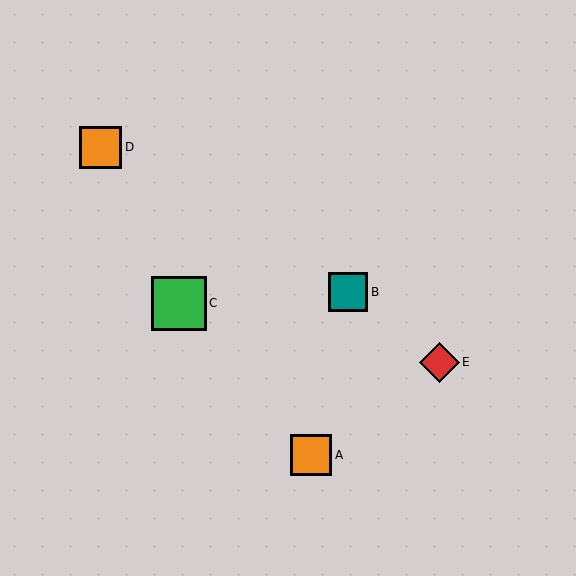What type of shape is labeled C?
Shape C is a green square.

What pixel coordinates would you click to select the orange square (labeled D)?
Click at (101, 147) to select the orange square D.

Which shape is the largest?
The green square (labeled C) is the largest.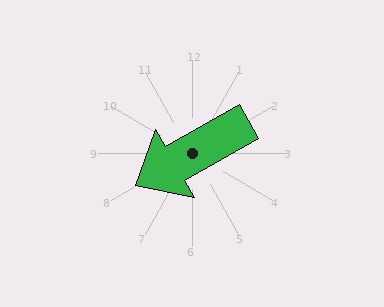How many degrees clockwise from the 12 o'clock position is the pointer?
Approximately 240 degrees.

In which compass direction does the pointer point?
Southwest.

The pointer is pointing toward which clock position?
Roughly 8 o'clock.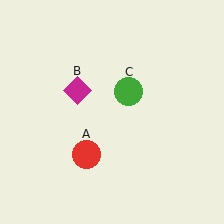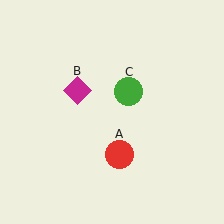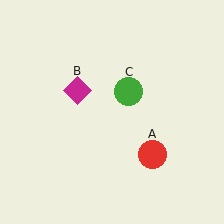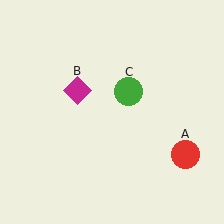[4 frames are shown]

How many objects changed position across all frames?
1 object changed position: red circle (object A).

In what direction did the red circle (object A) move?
The red circle (object A) moved right.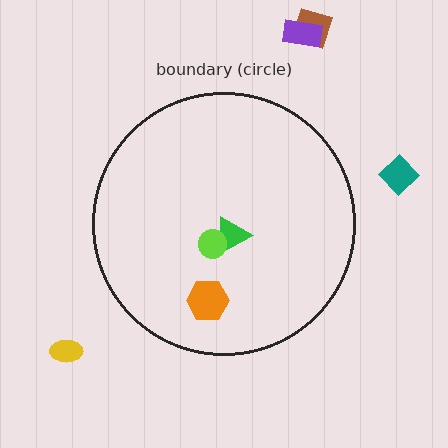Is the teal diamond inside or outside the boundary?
Outside.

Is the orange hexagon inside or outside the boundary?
Inside.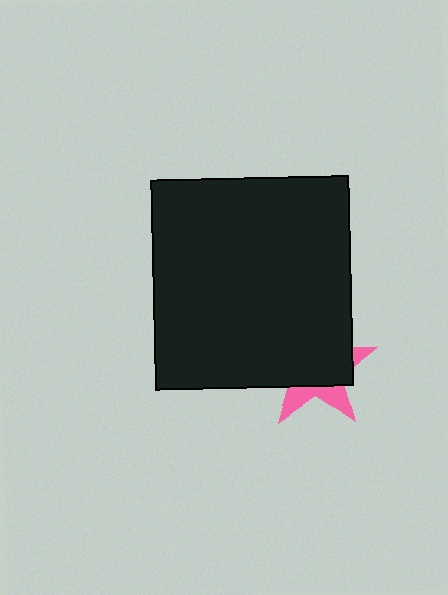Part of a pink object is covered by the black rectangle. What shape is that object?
It is a star.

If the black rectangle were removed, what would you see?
You would see the complete pink star.